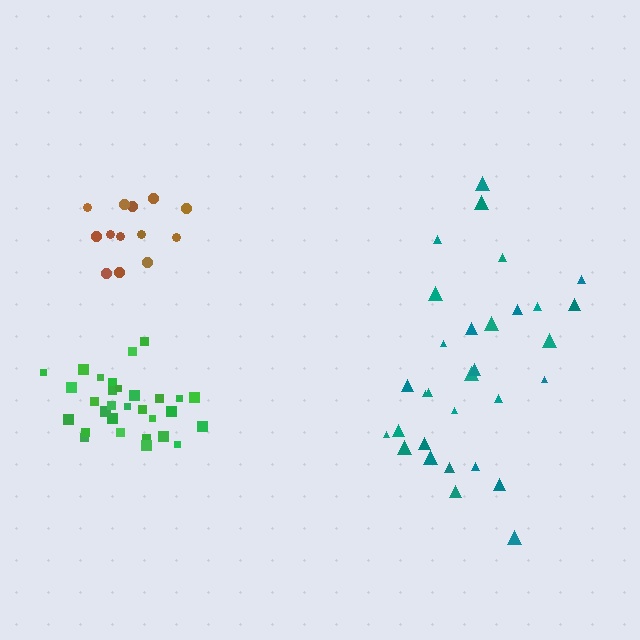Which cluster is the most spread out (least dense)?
Teal.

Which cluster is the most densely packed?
Green.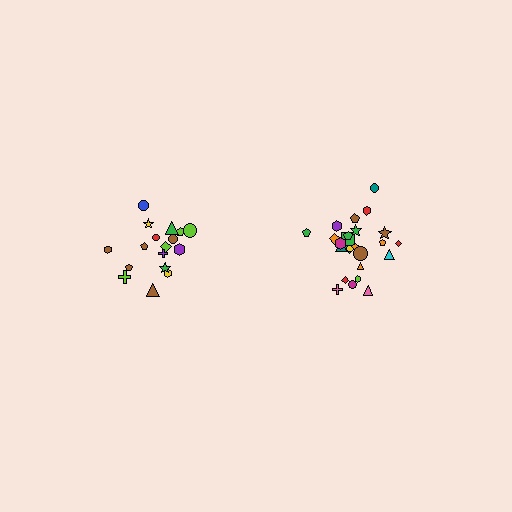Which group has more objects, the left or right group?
The right group.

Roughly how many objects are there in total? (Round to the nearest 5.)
Roughly 45 objects in total.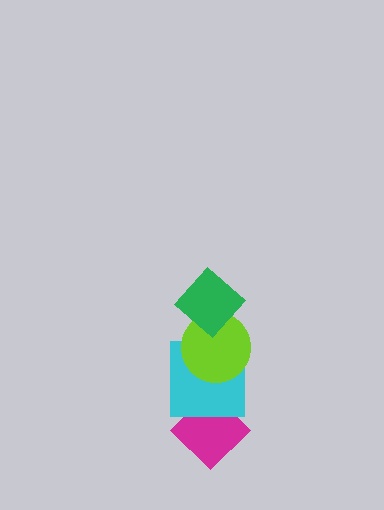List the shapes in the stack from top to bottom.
From top to bottom: the green diamond, the lime circle, the cyan square, the magenta diamond.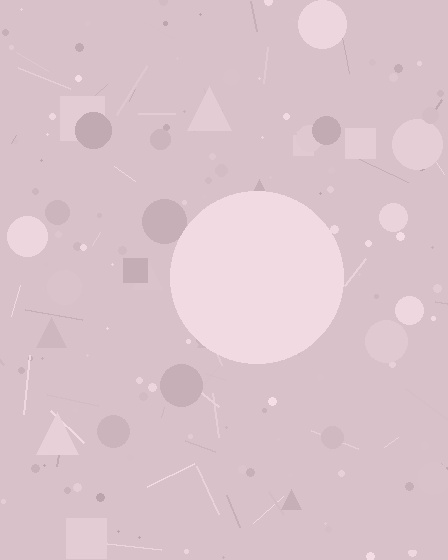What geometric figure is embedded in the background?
A circle is embedded in the background.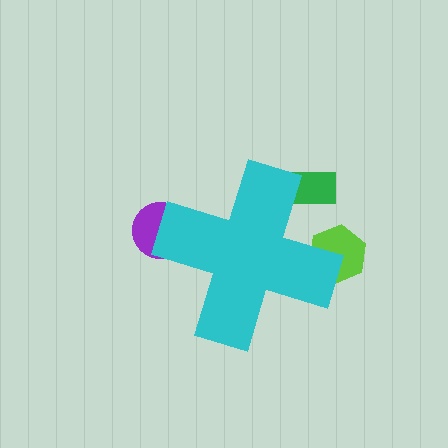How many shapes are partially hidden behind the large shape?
3 shapes are partially hidden.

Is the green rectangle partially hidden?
Yes, the green rectangle is partially hidden behind the cyan cross.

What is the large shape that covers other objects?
A cyan cross.